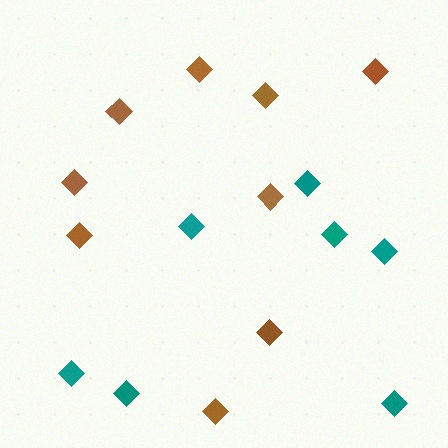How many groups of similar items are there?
There are 2 groups: one group of brown diamonds (9) and one group of teal diamonds (7).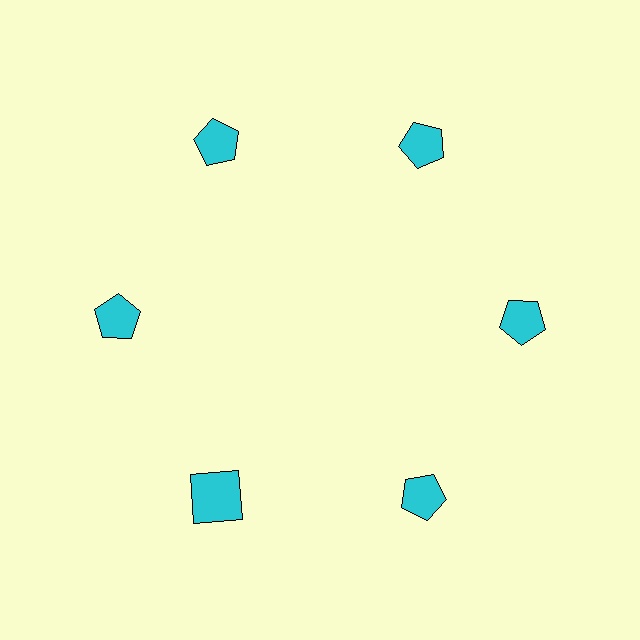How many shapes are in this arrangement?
There are 6 shapes arranged in a ring pattern.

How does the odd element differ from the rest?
It has a different shape: square instead of pentagon.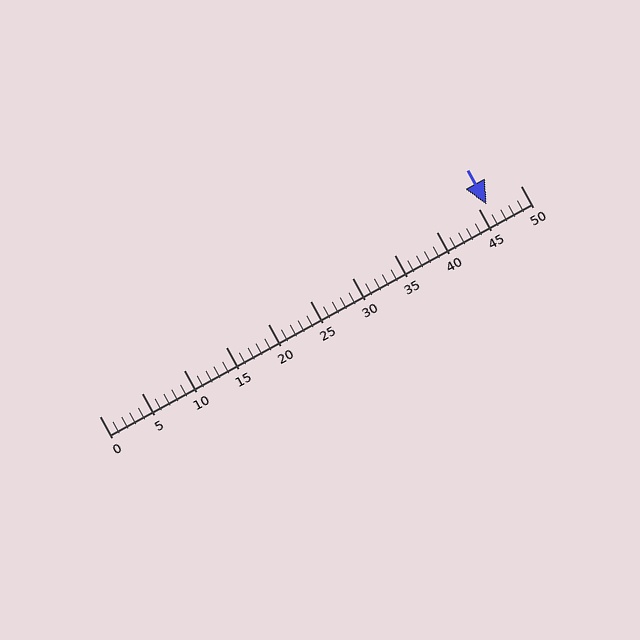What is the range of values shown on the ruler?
The ruler shows values from 0 to 50.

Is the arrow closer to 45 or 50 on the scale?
The arrow is closer to 45.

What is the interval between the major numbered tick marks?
The major tick marks are spaced 5 units apart.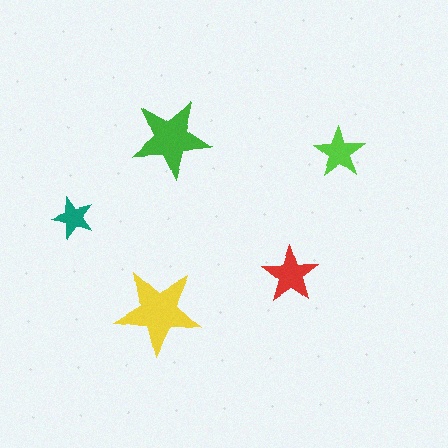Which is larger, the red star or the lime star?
The red one.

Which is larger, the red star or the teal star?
The red one.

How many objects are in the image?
There are 5 objects in the image.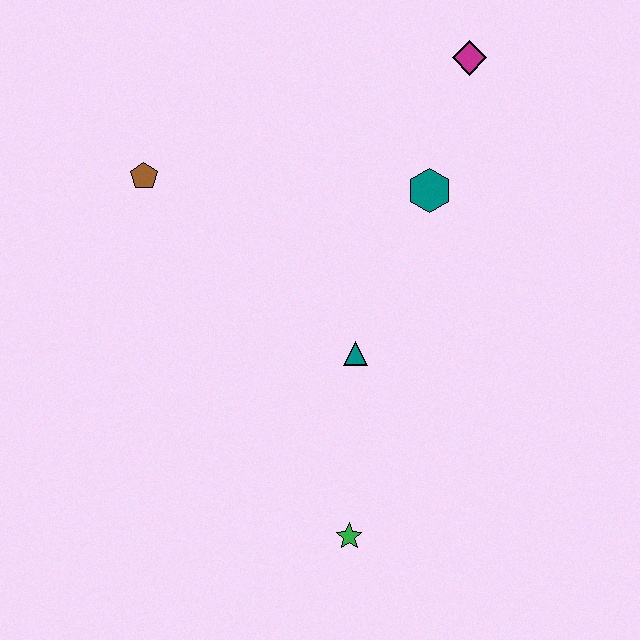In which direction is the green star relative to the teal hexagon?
The green star is below the teal hexagon.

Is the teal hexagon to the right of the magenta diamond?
No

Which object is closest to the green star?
The teal triangle is closest to the green star.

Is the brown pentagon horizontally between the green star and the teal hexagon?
No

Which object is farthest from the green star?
The magenta diamond is farthest from the green star.